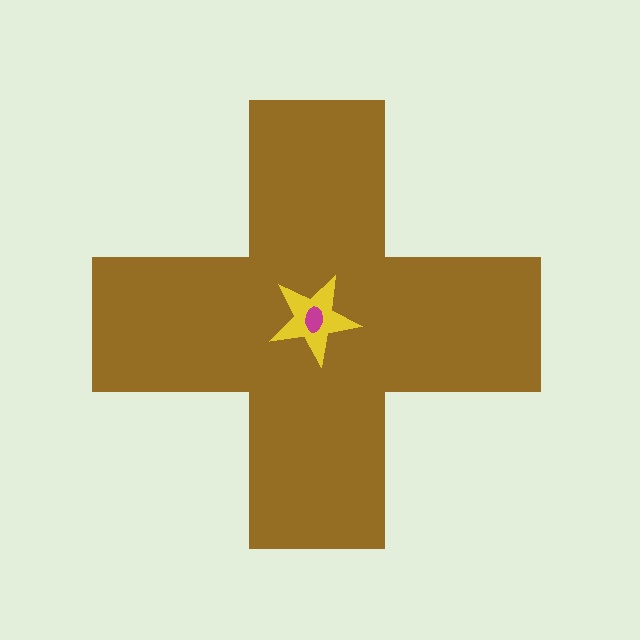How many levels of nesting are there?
3.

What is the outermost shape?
The brown cross.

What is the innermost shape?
The magenta ellipse.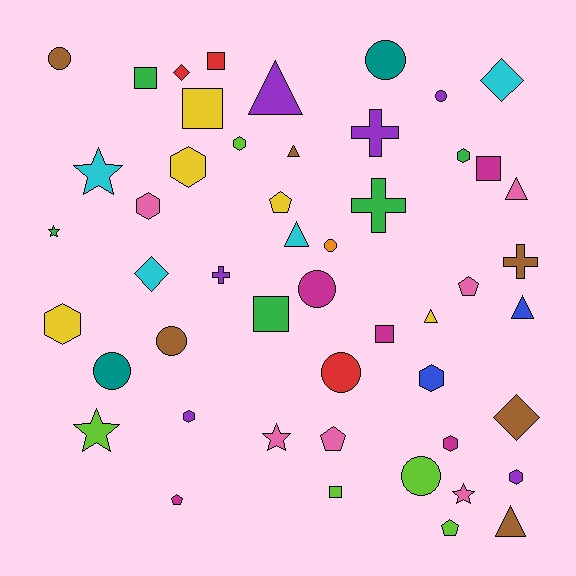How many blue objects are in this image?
There are 2 blue objects.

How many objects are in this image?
There are 50 objects.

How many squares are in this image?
There are 7 squares.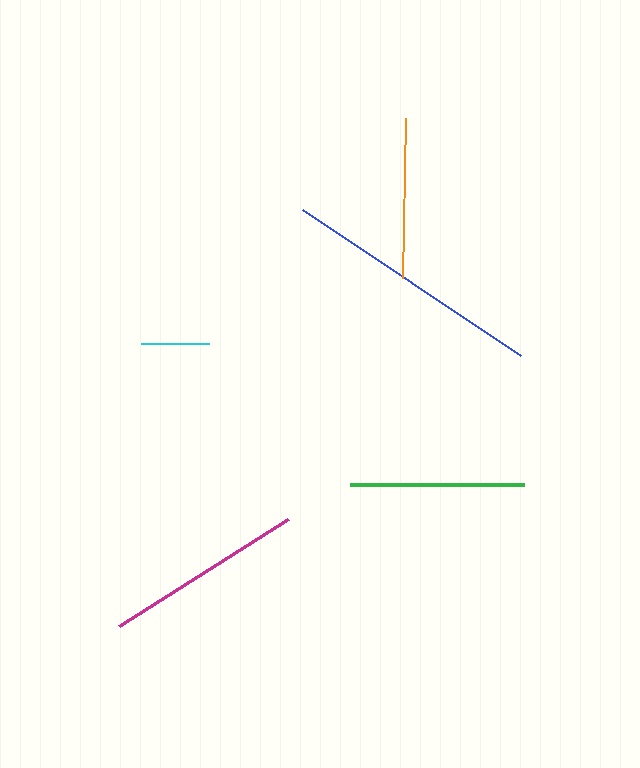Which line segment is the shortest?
The cyan line is the shortest at approximately 68 pixels.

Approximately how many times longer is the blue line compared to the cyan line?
The blue line is approximately 3.9 times the length of the cyan line.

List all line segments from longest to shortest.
From longest to shortest: blue, magenta, green, orange, cyan.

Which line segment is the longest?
The blue line is the longest at approximately 262 pixels.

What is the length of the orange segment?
The orange segment is approximately 160 pixels long.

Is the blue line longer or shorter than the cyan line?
The blue line is longer than the cyan line.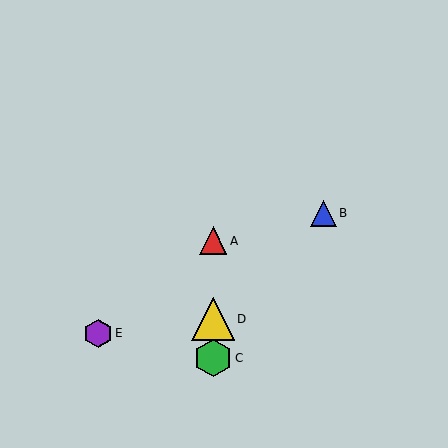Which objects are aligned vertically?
Objects A, C, D are aligned vertically.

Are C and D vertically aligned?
Yes, both are at x≈213.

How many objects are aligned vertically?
3 objects (A, C, D) are aligned vertically.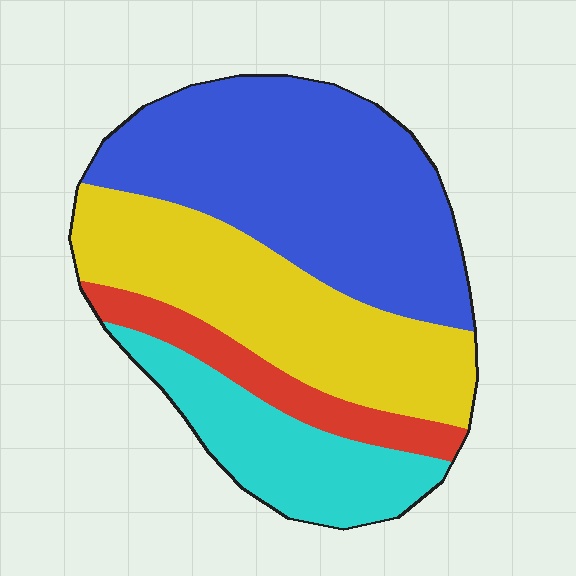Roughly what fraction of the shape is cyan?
Cyan covers around 20% of the shape.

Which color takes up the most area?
Blue, at roughly 40%.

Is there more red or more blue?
Blue.